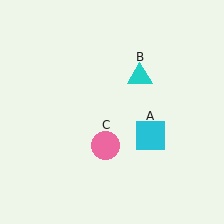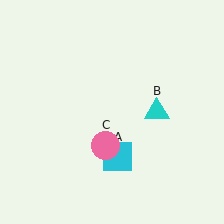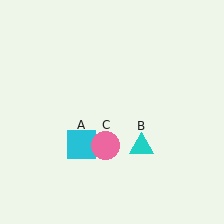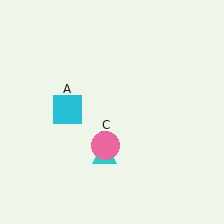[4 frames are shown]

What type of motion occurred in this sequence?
The cyan square (object A), cyan triangle (object B) rotated clockwise around the center of the scene.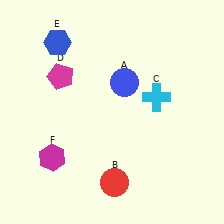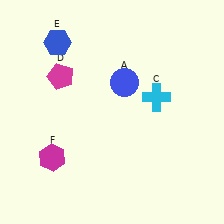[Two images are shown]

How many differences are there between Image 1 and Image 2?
There is 1 difference between the two images.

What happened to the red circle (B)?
The red circle (B) was removed in Image 2. It was in the bottom-right area of Image 1.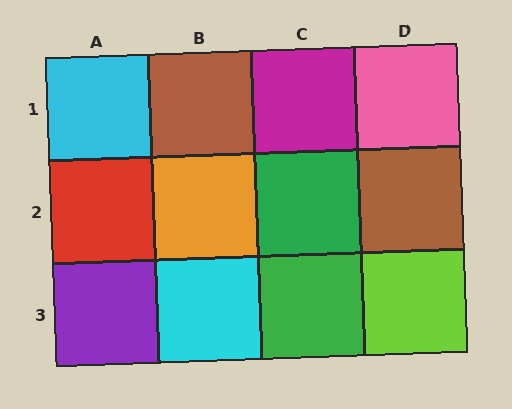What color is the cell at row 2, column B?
Orange.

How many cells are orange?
1 cell is orange.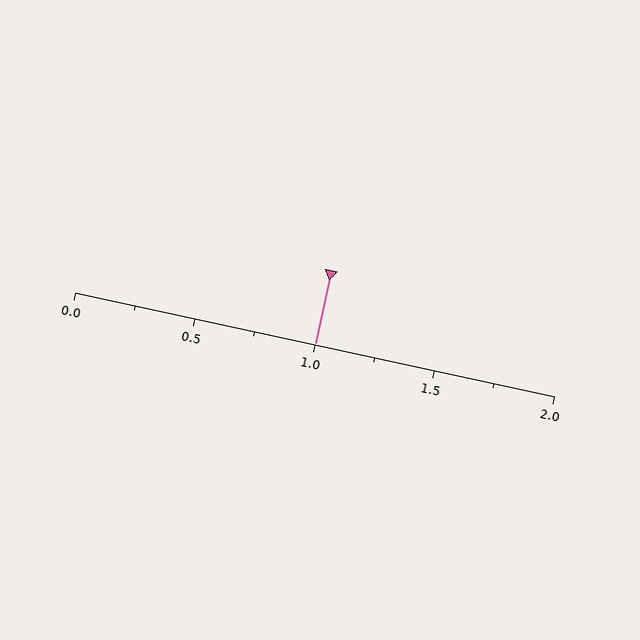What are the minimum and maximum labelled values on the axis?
The axis runs from 0.0 to 2.0.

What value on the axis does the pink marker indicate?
The marker indicates approximately 1.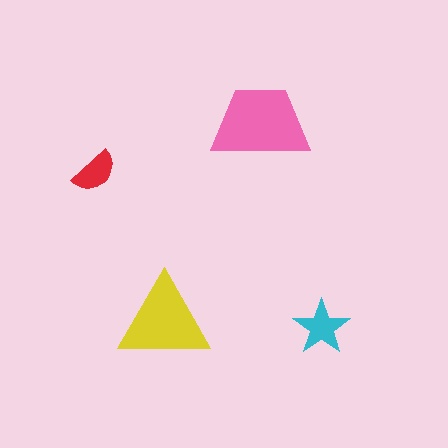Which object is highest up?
The pink trapezoid is topmost.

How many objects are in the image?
There are 4 objects in the image.